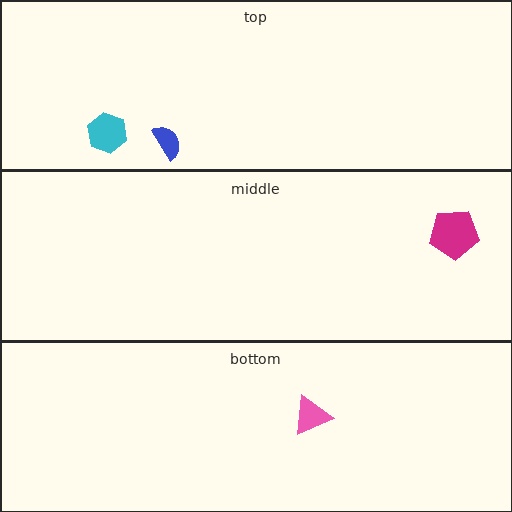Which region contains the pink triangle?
The bottom region.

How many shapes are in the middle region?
1.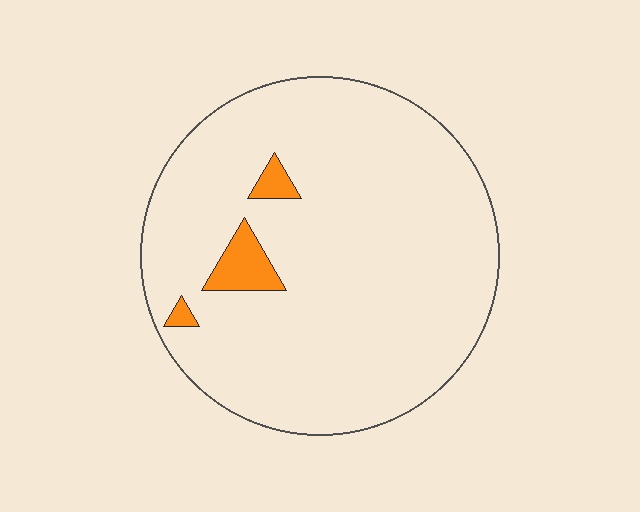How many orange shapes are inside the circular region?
3.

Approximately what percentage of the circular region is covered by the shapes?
Approximately 5%.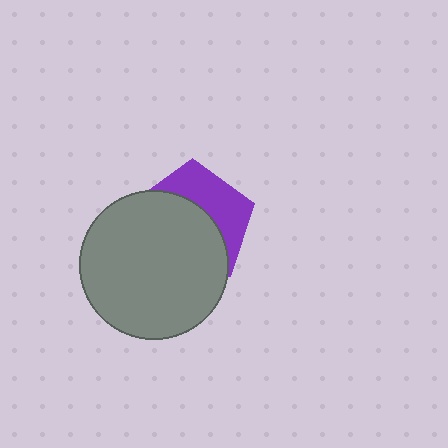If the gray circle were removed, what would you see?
You would see the complete purple pentagon.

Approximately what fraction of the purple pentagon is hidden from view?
Roughly 63% of the purple pentagon is hidden behind the gray circle.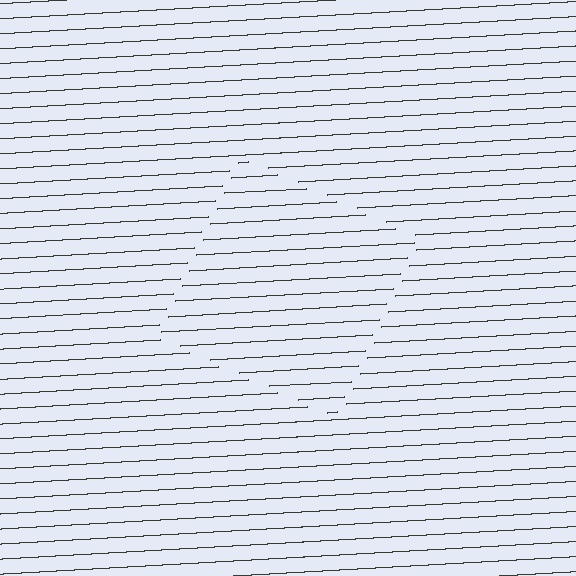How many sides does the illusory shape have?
4 sides — the line-ends trace a square.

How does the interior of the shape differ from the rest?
The interior of the shape contains the same grating, shifted by half a period — the contour is defined by the phase discontinuity where line-ends from the inner and outer gratings abut.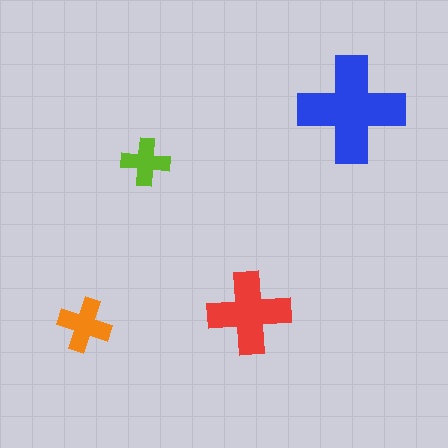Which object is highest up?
The blue cross is topmost.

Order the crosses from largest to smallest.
the blue one, the red one, the orange one, the lime one.